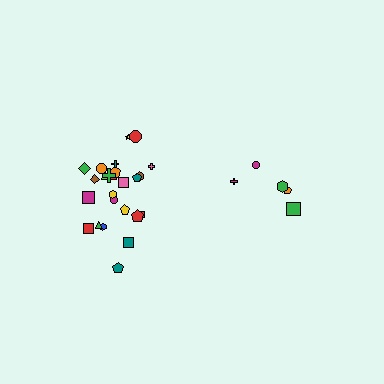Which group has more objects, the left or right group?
The left group.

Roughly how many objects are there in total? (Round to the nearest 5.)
Roughly 30 objects in total.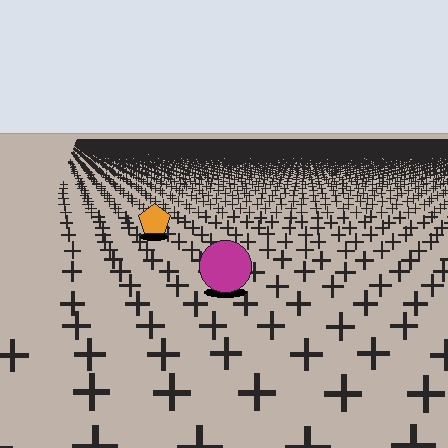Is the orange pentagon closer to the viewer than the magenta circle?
No. The magenta circle is closer — you can tell from the texture gradient: the ground texture is coarser near it.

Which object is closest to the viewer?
The magenta circle is closest. The texture marks near it are larger and more spread out.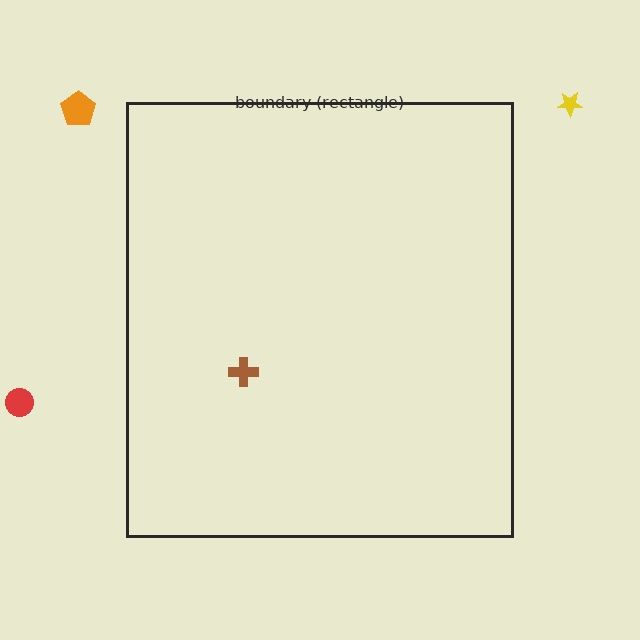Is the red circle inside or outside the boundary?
Outside.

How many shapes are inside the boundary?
1 inside, 3 outside.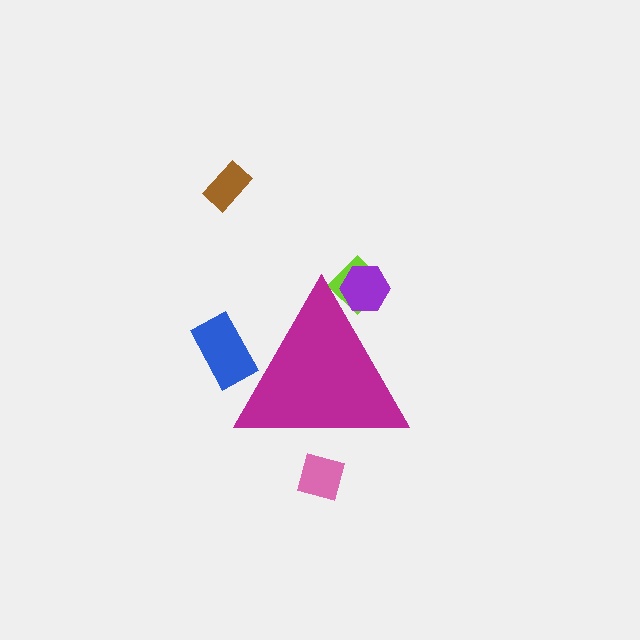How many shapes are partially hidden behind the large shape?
4 shapes are partially hidden.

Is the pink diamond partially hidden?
Yes, the pink diamond is partially hidden behind the magenta triangle.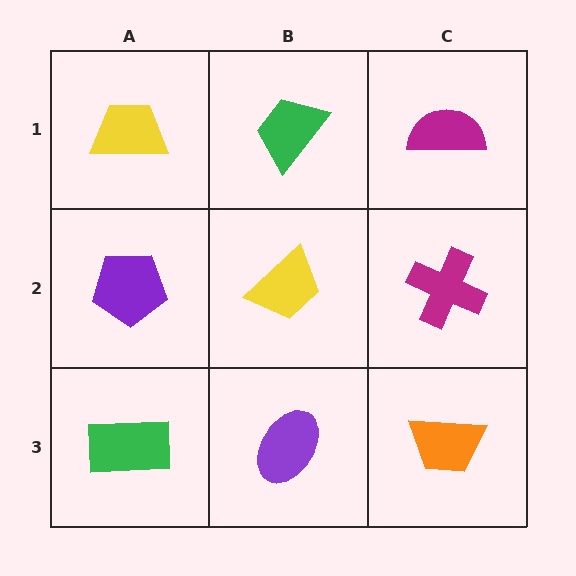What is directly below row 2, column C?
An orange trapezoid.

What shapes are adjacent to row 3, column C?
A magenta cross (row 2, column C), a purple ellipse (row 3, column B).